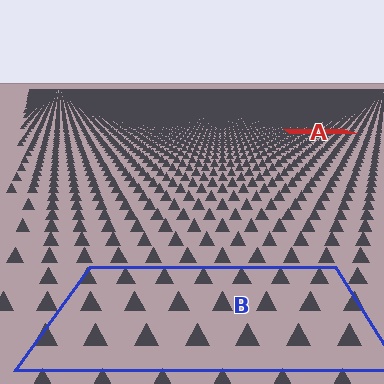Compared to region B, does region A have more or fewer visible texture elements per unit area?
Region A has more texture elements per unit area — they are packed more densely because it is farther away.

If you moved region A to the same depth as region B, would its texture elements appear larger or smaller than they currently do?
They would appear larger. At a closer depth, the same texture elements are projected at a bigger on-screen size.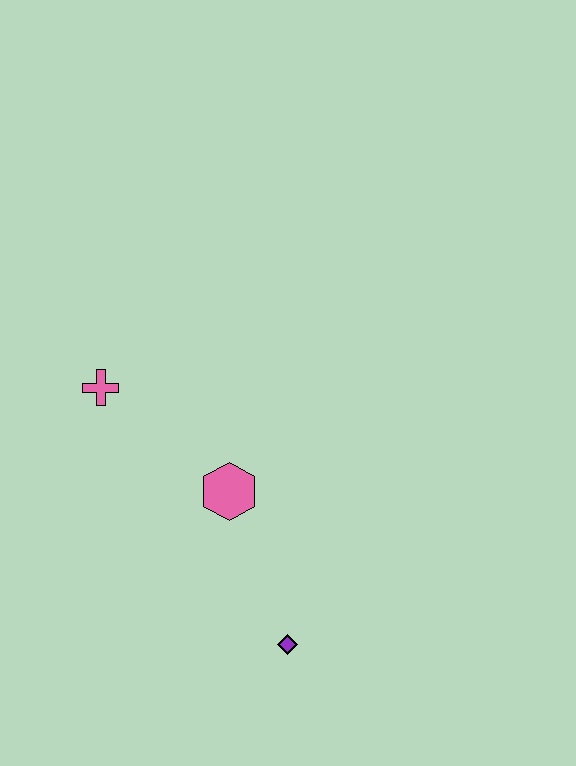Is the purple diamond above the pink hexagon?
No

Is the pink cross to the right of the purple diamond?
No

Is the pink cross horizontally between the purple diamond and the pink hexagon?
No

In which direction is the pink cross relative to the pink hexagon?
The pink cross is to the left of the pink hexagon.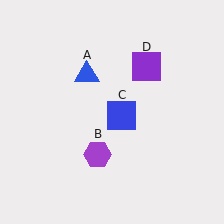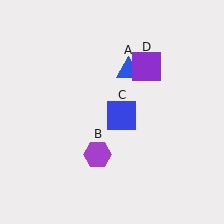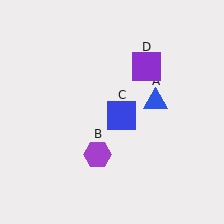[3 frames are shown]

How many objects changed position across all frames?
1 object changed position: blue triangle (object A).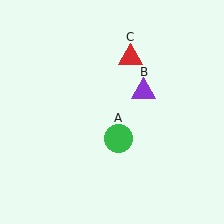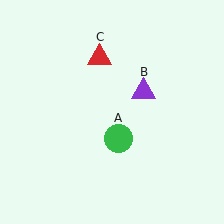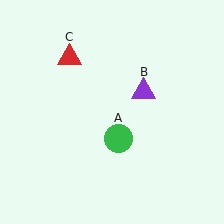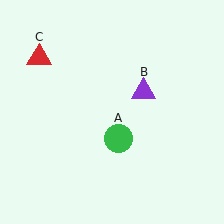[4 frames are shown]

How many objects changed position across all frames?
1 object changed position: red triangle (object C).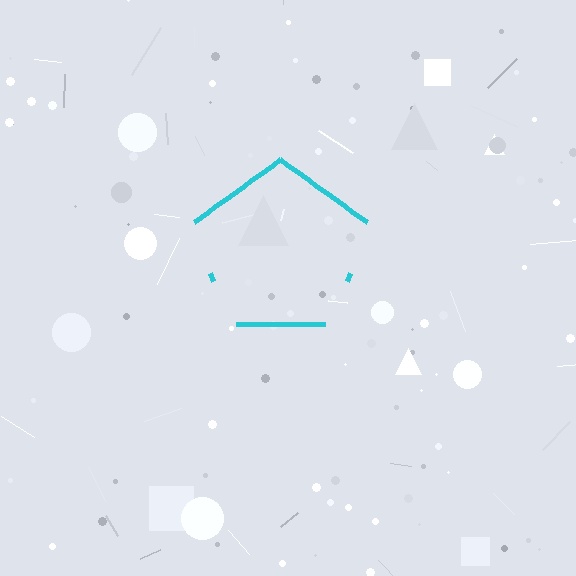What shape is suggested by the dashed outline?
The dashed outline suggests a pentagon.